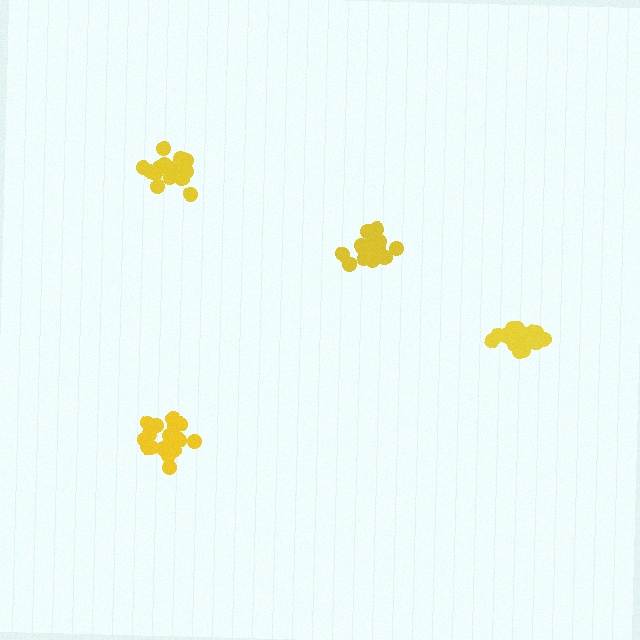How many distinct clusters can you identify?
There are 4 distinct clusters.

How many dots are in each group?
Group 1: 20 dots, Group 2: 17 dots, Group 3: 18 dots, Group 4: 18 dots (73 total).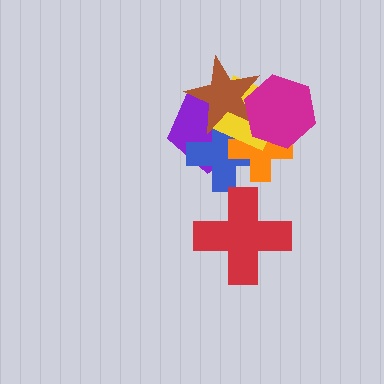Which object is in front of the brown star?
The magenta hexagon is in front of the brown star.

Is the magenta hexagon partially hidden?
No, no other shape covers it.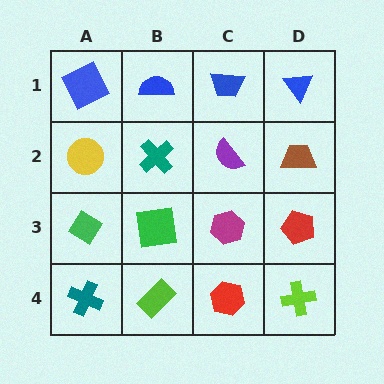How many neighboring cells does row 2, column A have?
3.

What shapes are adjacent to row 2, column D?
A blue triangle (row 1, column D), a red pentagon (row 3, column D), a purple semicircle (row 2, column C).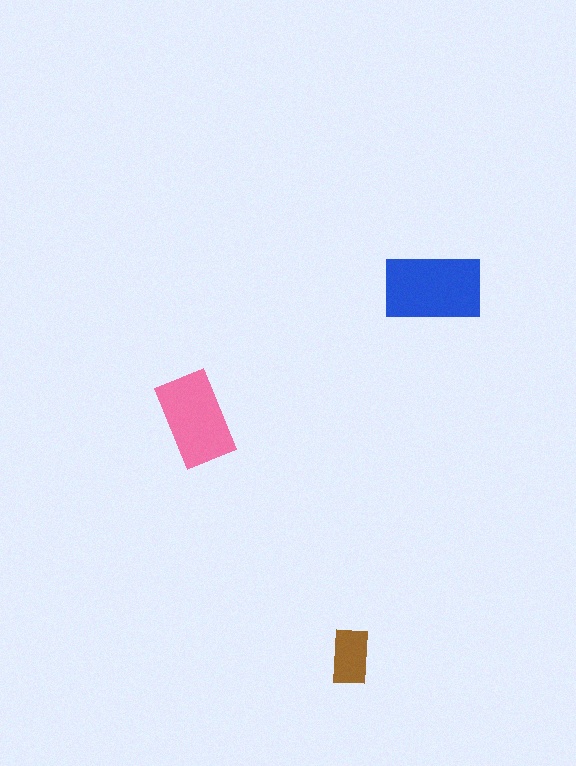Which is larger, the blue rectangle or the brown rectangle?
The blue one.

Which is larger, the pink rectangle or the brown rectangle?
The pink one.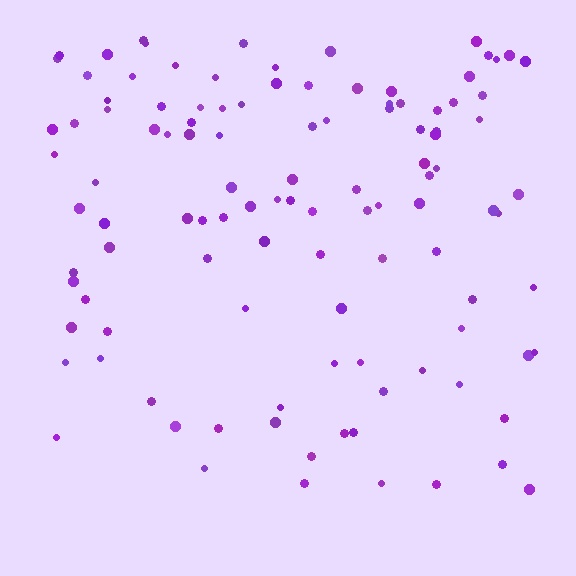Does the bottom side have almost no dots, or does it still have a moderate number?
Still a moderate number, just noticeably fewer than the top.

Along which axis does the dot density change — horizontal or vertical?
Vertical.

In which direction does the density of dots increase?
From bottom to top, with the top side densest.